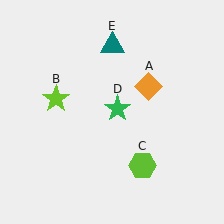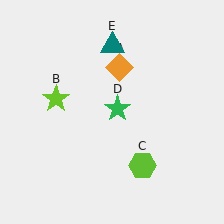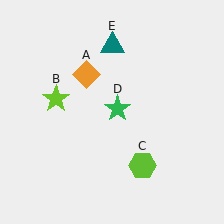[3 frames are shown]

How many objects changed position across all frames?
1 object changed position: orange diamond (object A).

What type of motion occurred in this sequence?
The orange diamond (object A) rotated counterclockwise around the center of the scene.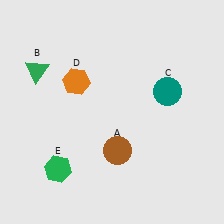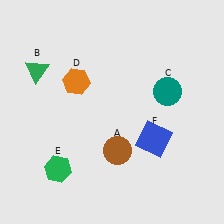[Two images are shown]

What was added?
A blue square (F) was added in Image 2.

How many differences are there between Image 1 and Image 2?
There is 1 difference between the two images.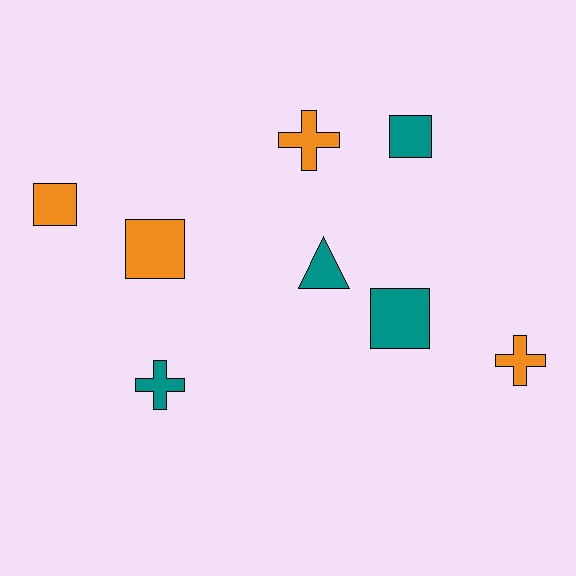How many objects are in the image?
There are 8 objects.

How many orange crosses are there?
There are 2 orange crosses.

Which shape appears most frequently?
Square, with 4 objects.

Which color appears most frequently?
Teal, with 4 objects.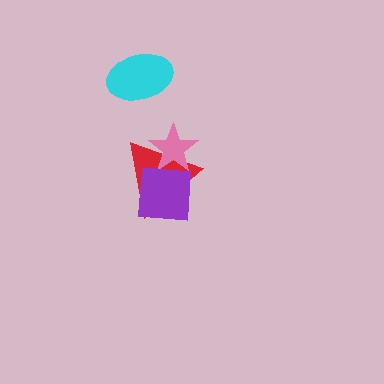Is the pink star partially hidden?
Yes, it is partially covered by another shape.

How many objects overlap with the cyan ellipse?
0 objects overlap with the cyan ellipse.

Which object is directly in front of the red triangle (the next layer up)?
The pink star is directly in front of the red triangle.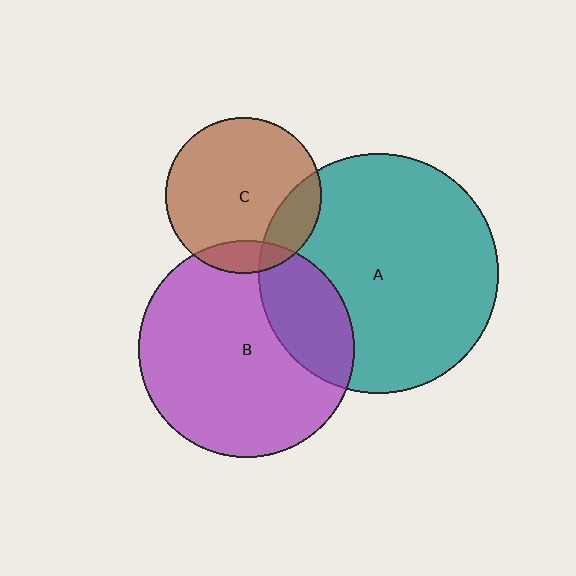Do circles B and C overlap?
Yes.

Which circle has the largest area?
Circle A (teal).